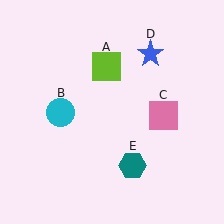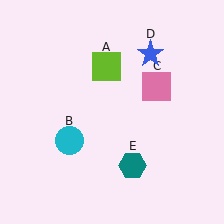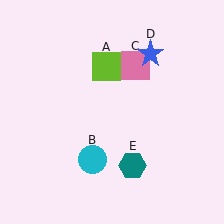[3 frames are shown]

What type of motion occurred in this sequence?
The cyan circle (object B), pink square (object C) rotated counterclockwise around the center of the scene.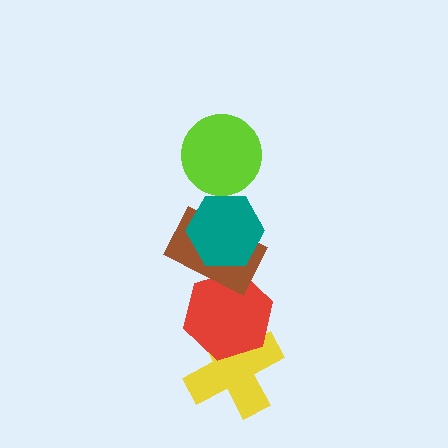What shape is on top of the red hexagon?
The brown rectangle is on top of the red hexagon.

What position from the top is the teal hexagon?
The teal hexagon is 2nd from the top.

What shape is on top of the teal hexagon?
The lime circle is on top of the teal hexagon.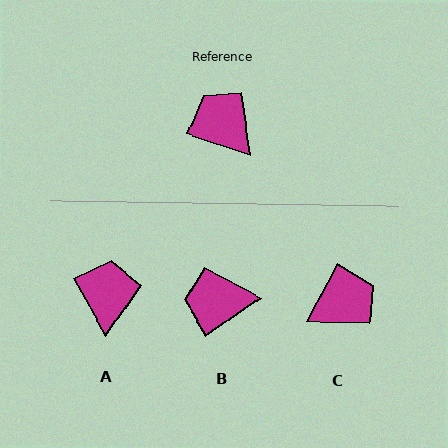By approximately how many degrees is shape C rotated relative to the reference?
Approximately 99 degrees clockwise.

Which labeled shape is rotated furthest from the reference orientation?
C, about 99 degrees away.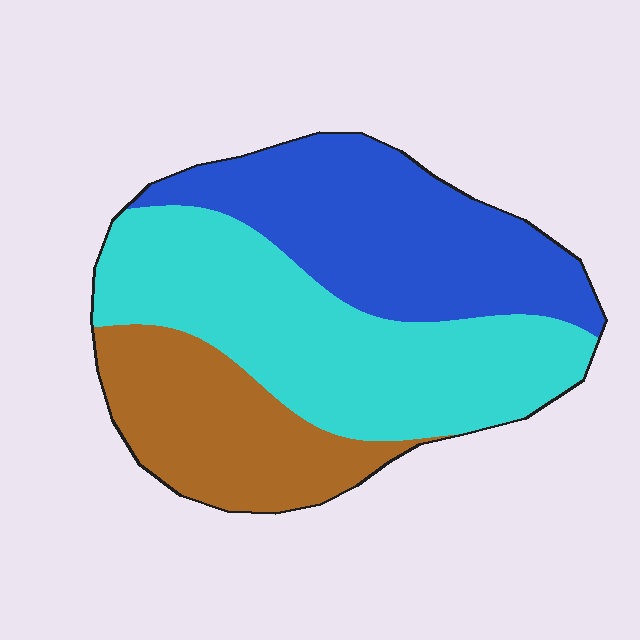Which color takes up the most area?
Cyan, at roughly 40%.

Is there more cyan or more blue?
Cyan.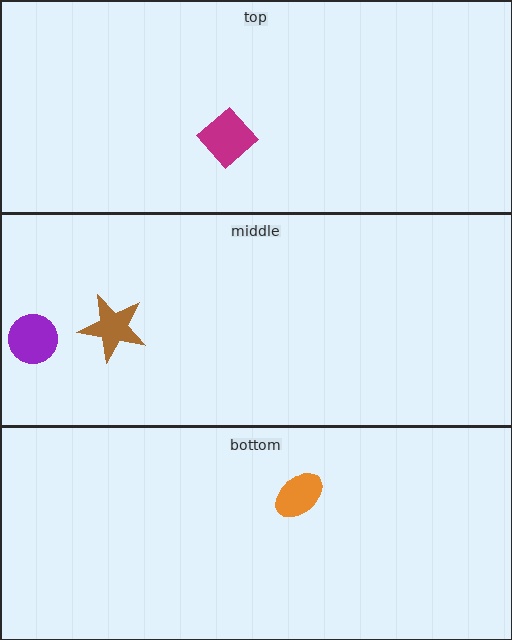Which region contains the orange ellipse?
The bottom region.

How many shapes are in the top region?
1.